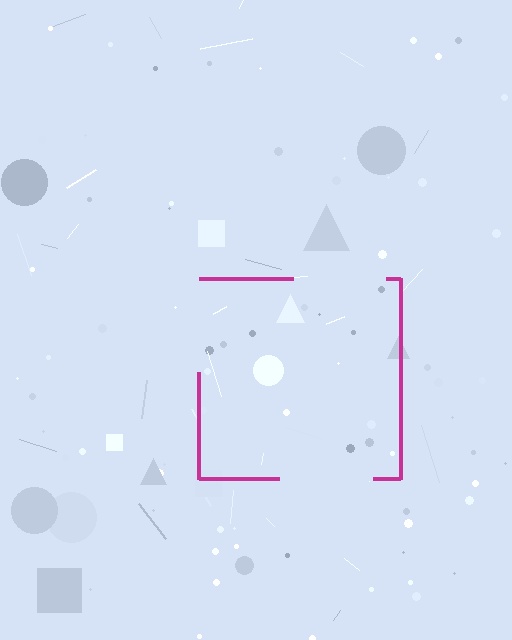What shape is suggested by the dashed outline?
The dashed outline suggests a square.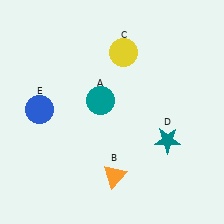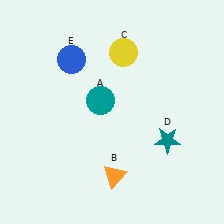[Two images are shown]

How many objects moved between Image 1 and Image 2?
1 object moved between the two images.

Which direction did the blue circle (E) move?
The blue circle (E) moved up.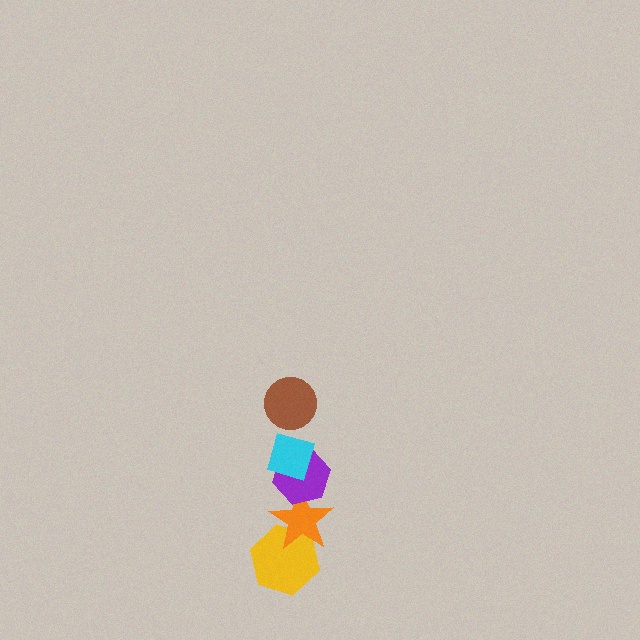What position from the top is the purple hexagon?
The purple hexagon is 3rd from the top.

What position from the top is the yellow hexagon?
The yellow hexagon is 5th from the top.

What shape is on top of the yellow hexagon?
The orange star is on top of the yellow hexagon.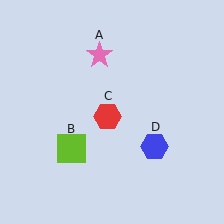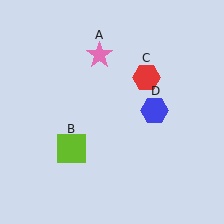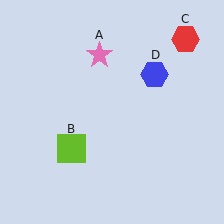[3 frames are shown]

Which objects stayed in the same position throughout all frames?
Pink star (object A) and lime square (object B) remained stationary.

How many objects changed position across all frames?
2 objects changed position: red hexagon (object C), blue hexagon (object D).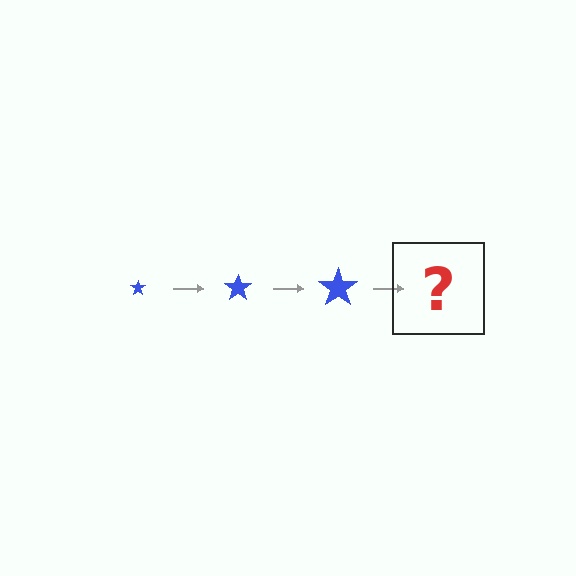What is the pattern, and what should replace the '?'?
The pattern is that the star gets progressively larger each step. The '?' should be a blue star, larger than the previous one.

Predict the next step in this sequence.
The next step is a blue star, larger than the previous one.